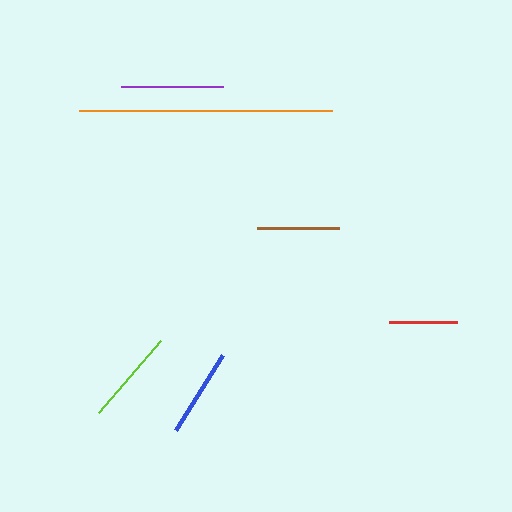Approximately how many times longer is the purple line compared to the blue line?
The purple line is approximately 1.2 times the length of the blue line.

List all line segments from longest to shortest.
From longest to shortest: orange, purple, lime, blue, brown, red.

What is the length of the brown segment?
The brown segment is approximately 81 pixels long.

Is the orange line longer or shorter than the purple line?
The orange line is longer than the purple line.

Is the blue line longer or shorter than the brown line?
The blue line is longer than the brown line.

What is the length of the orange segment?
The orange segment is approximately 254 pixels long.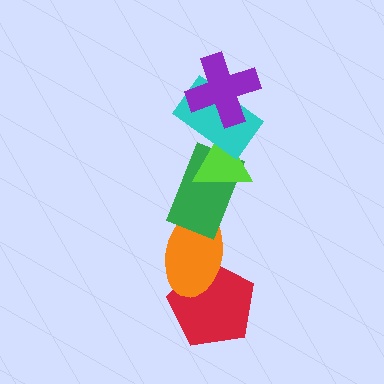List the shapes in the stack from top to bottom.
From top to bottom: the purple cross, the cyan rectangle, the lime triangle, the green rectangle, the orange ellipse, the red pentagon.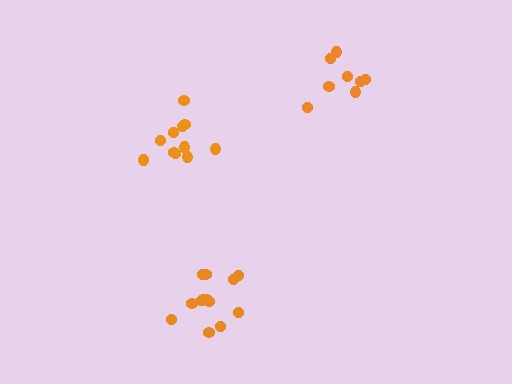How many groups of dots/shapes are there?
There are 3 groups.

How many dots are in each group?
Group 1: 8 dots, Group 2: 13 dots, Group 3: 11 dots (32 total).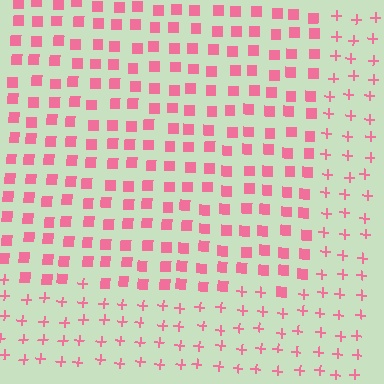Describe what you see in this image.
The image is filled with small pink elements arranged in a uniform grid. A rectangle-shaped region contains squares, while the surrounding area contains plus signs. The boundary is defined purely by the change in element shape.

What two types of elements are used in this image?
The image uses squares inside the rectangle region and plus signs outside it.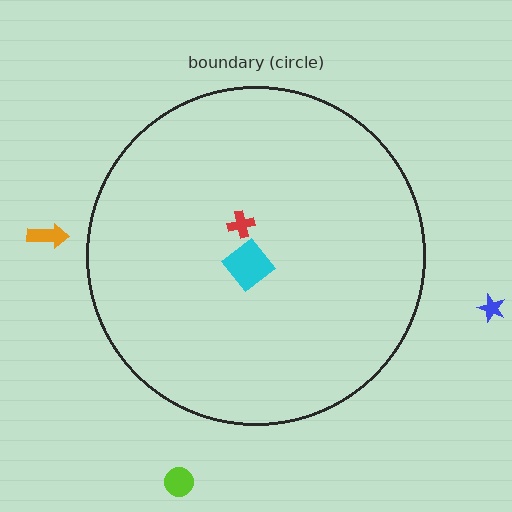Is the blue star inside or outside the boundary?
Outside.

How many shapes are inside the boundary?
2 inside, 3 outside.